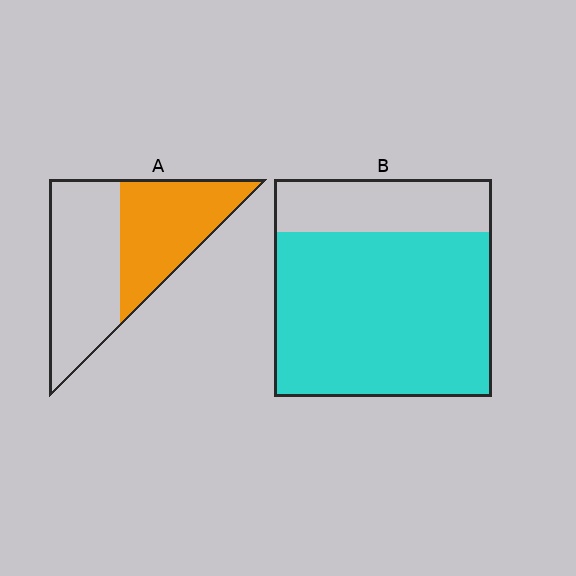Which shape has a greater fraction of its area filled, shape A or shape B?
Shape B.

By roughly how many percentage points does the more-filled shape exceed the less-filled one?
By roughly 30 percentage points (B over A).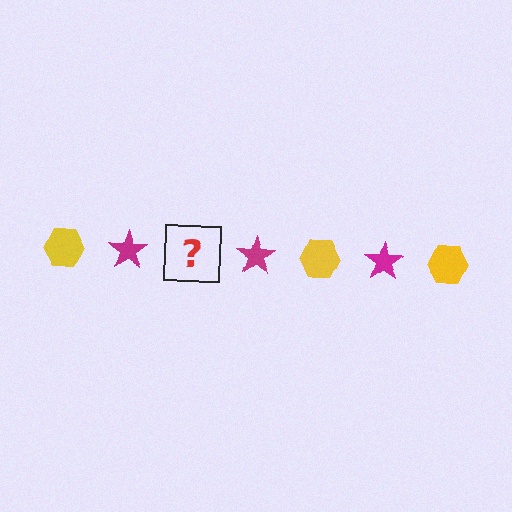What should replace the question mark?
The question mark should be replaced with a yellow hexagon.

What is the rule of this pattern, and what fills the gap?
The rule is that the pattern alternates between yellow hexagon and magenta star. The gap should be filled with a yellow hexagon.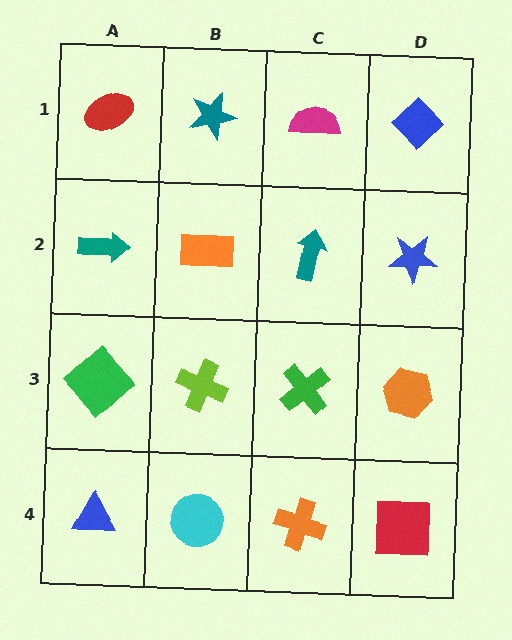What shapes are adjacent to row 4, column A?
A green diamond (row 3, column A), a cyan circle (row 4, column B).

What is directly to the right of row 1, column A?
A teal star.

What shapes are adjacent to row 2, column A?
A red ellipse (row 1, column A), a green diamond (row 3, column A), an orange rectangle (row 2, column B).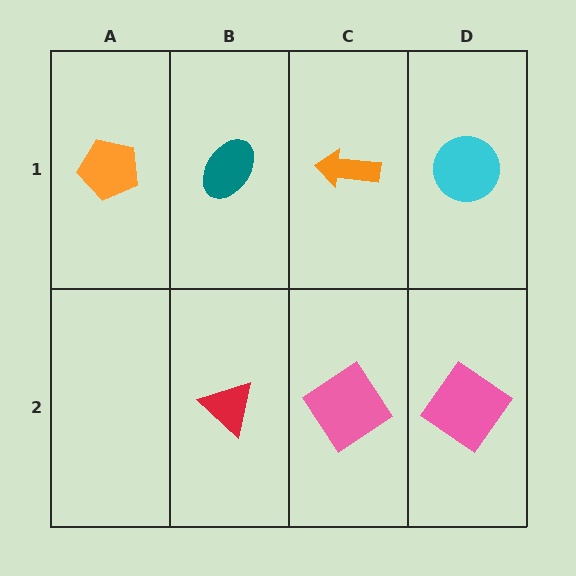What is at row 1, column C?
An orange arrow.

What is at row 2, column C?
A pink diamond.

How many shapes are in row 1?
4 shapes.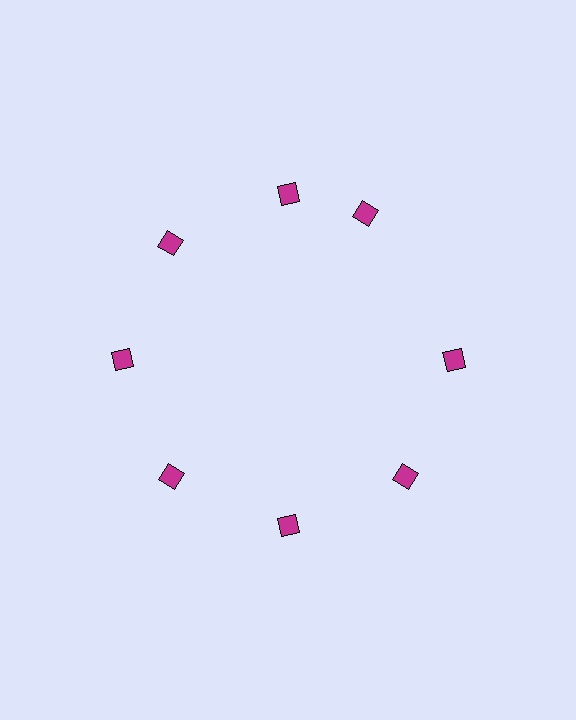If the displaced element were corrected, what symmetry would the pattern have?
It would have 8-fold rotational symmetry — the pattern would map onto itself every 45 degrees.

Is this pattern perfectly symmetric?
No. The 8 magenta diamonds are arranged in a ring, but one element near the 2 o'clock position is rotated out of alignment along the ring, breaking the 8-fold rotational symmetry.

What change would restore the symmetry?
The symmetry would be restored by rotating it back into even spacing with its neighbors so that all 8 diamonds sit at equal angles and equal distance from the center.